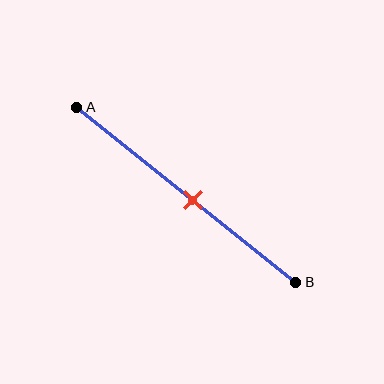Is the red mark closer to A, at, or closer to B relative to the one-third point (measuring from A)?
The red mark is closer to point B than the one-third point of segment AB.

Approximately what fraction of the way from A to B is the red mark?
The red mark is approximately 55% of the way from A to B.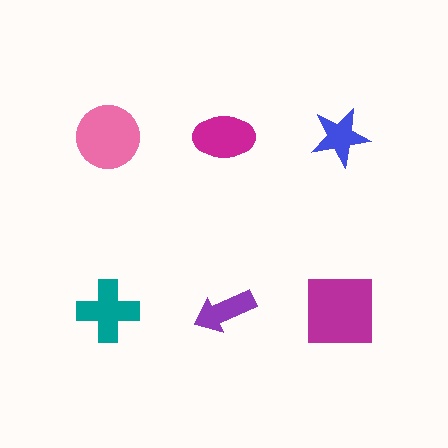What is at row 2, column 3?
A magenta square.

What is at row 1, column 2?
A magenta ellipse.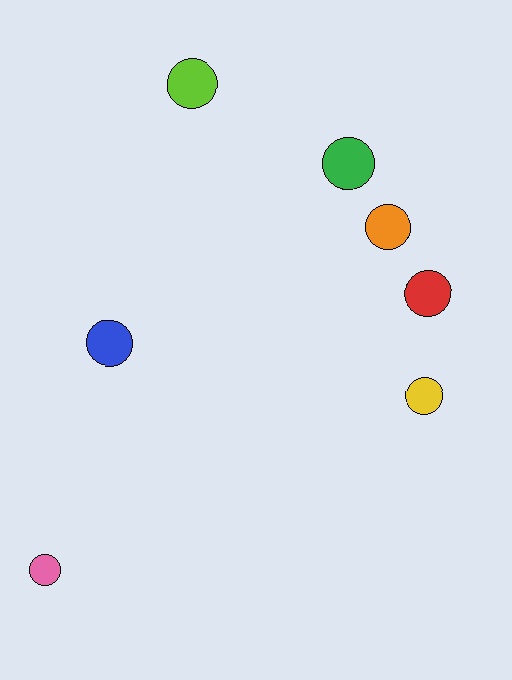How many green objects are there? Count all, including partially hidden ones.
There is 1 green object.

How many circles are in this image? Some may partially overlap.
There are 7 circles.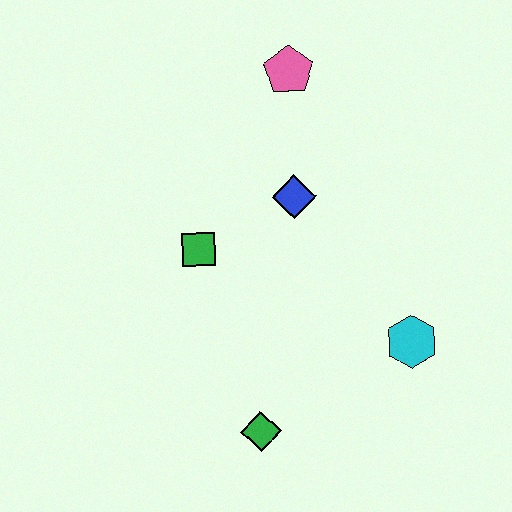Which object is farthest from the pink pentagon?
The green diamond is farthest from the pink pentagon.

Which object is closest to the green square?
The blue diamond is closest to the green square.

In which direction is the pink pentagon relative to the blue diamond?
The pink pentagon is above the blue diamond.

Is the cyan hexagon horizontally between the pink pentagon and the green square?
No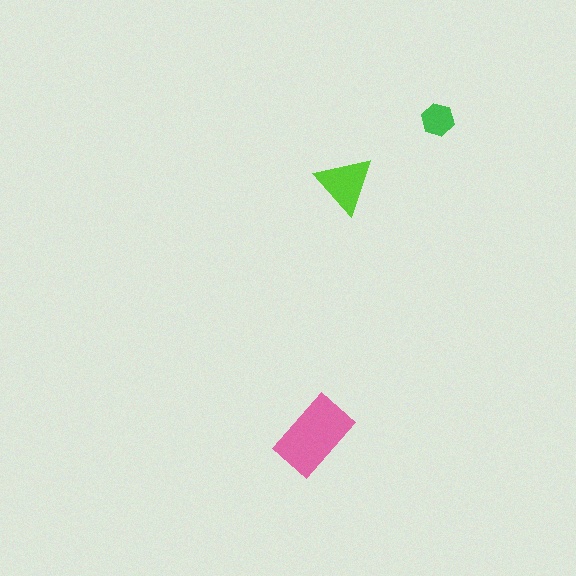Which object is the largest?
The pink rectangle.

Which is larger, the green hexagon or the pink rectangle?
The pink rectangle.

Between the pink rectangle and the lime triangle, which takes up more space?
The pink rectangle.